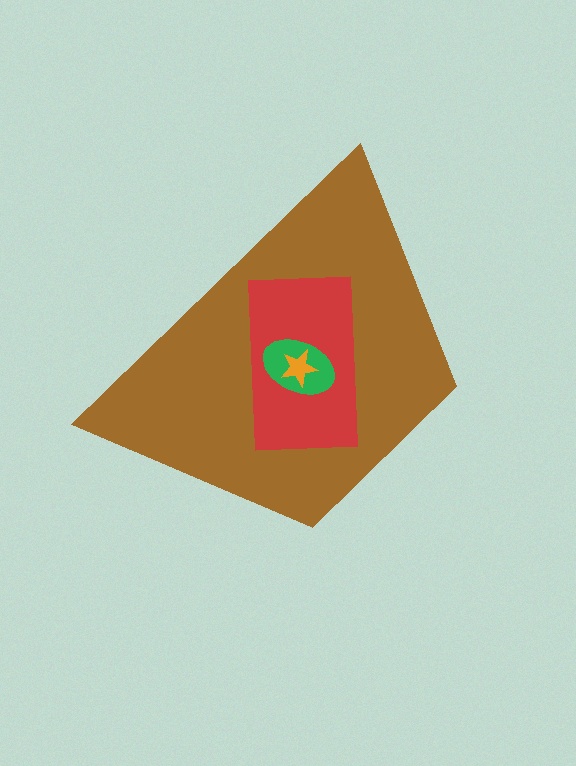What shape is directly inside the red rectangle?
The green ellipse.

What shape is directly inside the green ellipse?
The orange star.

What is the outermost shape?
The brown trapezoid.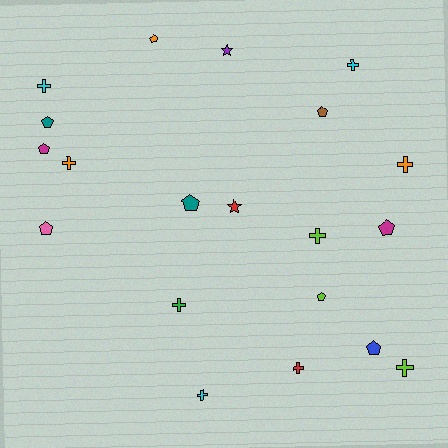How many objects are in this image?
There are 20 objects.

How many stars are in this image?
There are 2 stars.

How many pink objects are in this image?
There is 1 pink object.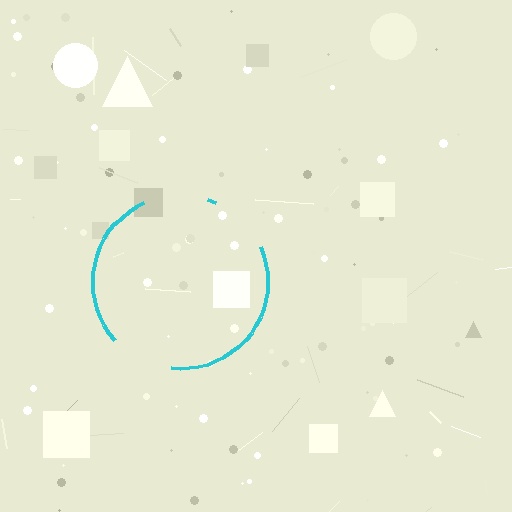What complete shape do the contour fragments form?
The contour fragments form a circle.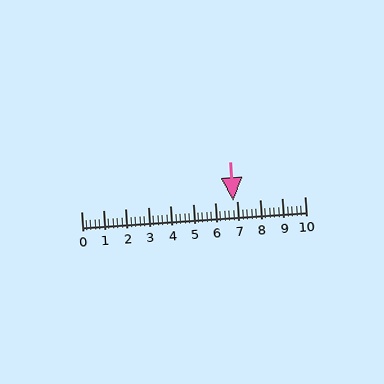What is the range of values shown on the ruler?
The ruler shows values from 0 to 10.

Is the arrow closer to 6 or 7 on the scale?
The arrow is closer to 7.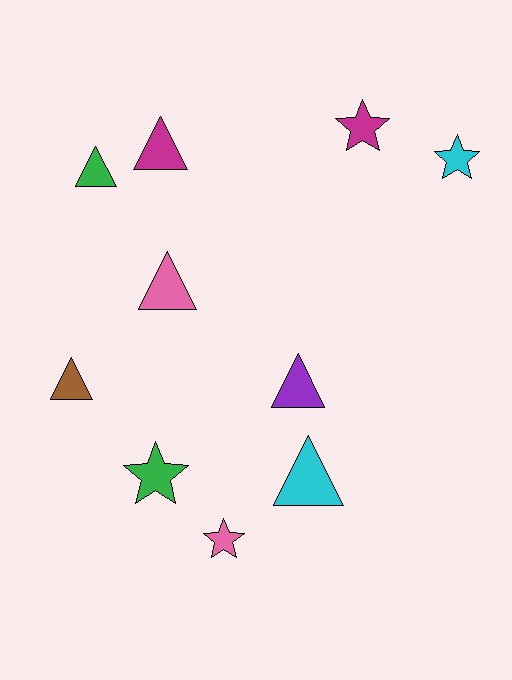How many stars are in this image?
There are 4 stars.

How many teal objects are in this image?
There are no teal objects.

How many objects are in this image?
There are 10 objects.